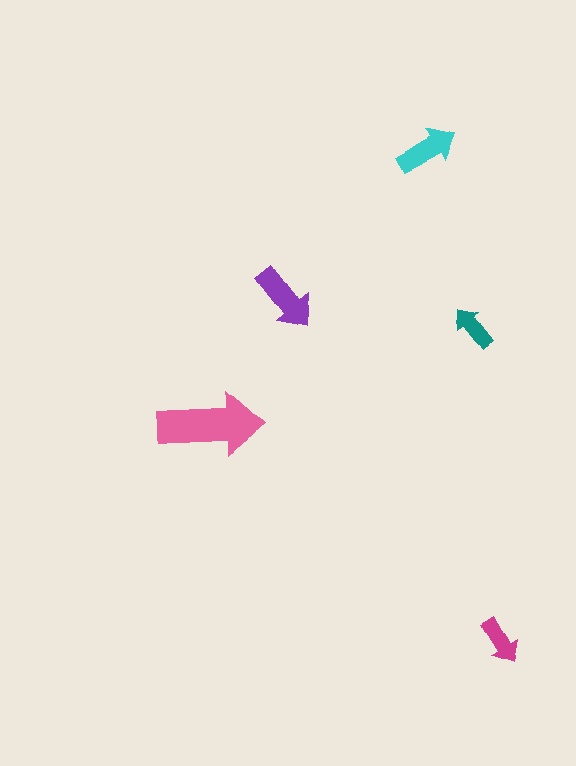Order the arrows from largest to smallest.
the pink one, the purple one, the cyan one, the magenta one, the teal one.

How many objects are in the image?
There are 5 objects in the image.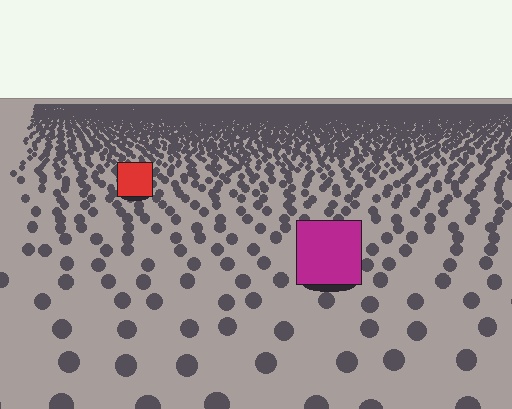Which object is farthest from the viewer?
The red square is farthest from the viewer. It appears smaller and the ground texture around it is denser.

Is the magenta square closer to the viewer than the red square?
Yes. The magenta square is closer — you can tell from the texture gradient: the ground texture is coarser near it.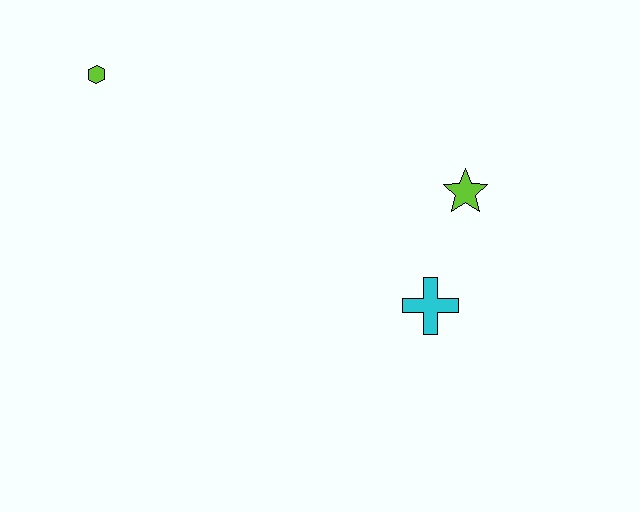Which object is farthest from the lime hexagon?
The cyan cross is farthest from the lime hexagon.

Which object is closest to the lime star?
The cyan cross is closest to the lime star.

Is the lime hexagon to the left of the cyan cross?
Yes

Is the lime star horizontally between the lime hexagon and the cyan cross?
No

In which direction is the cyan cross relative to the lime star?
The cyan cross is below the lime star.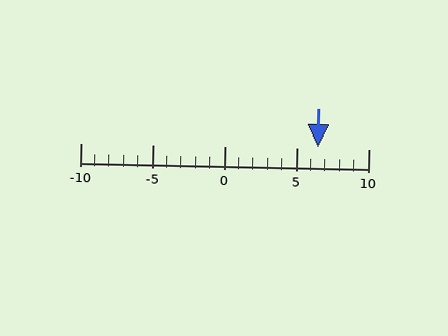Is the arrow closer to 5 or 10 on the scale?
The arrow is closer to 5.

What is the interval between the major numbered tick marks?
The major tick marks are spaced 5 units apart.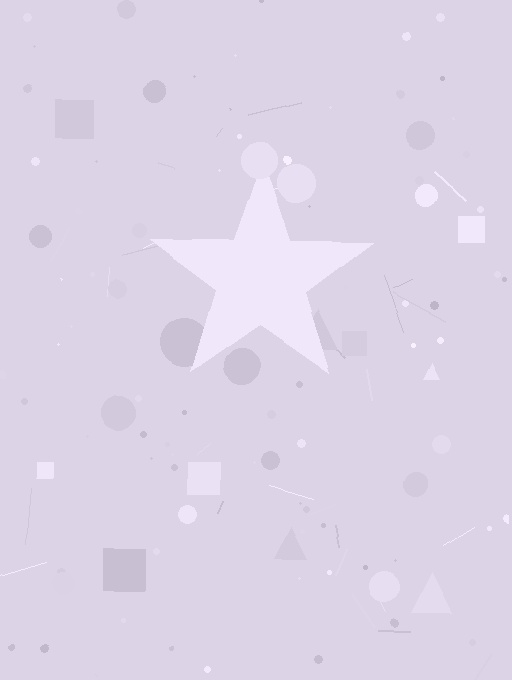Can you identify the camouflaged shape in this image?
The camouflaged shape is a star.